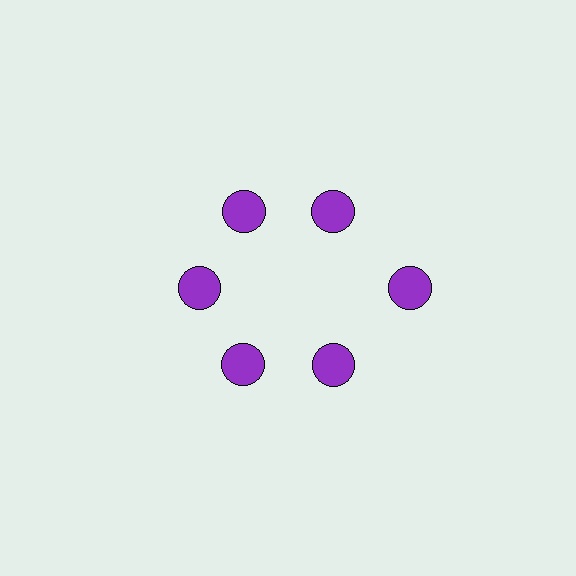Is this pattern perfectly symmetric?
No. The 6 purple circles are arranged in a ring, but one element near the 3 o'clock position is pushed outward from the center, breaking the 6-fold rotational symmetry.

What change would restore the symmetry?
The symmetry would be restored by moving it inward, back onto the ring so that all 6 circles sit at equal angles and equal distance from the center.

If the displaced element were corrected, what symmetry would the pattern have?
It would have 6-fold rotational symmetry — the pattern would map onto itself every 60 degrees.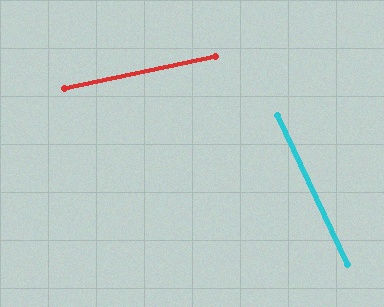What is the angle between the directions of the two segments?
Approximately 77 degrees.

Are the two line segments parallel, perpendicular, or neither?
Neither parallel nor perpendicular — they differ by about 77°.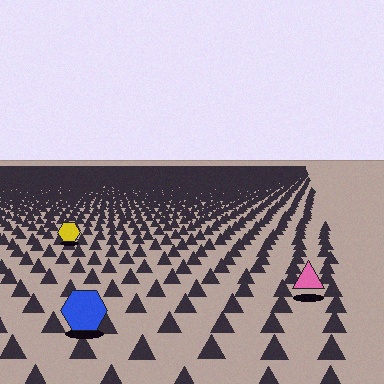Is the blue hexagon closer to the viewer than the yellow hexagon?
Yes. The blue hexagon is closer — you can tell from the texture gradient: the ground texture is coarser near it.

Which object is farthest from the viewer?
The yellow hexagon is farthest from the viewer. It appears smaller and the ground texture around it is denser.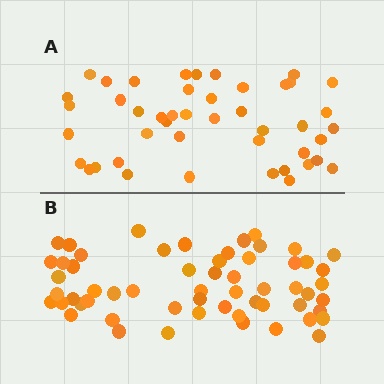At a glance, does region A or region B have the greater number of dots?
Region B (the bottom region) has more dots.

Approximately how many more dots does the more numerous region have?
Region B has approximately 15 more dots than region A.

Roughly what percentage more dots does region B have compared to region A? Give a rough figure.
About 30% more.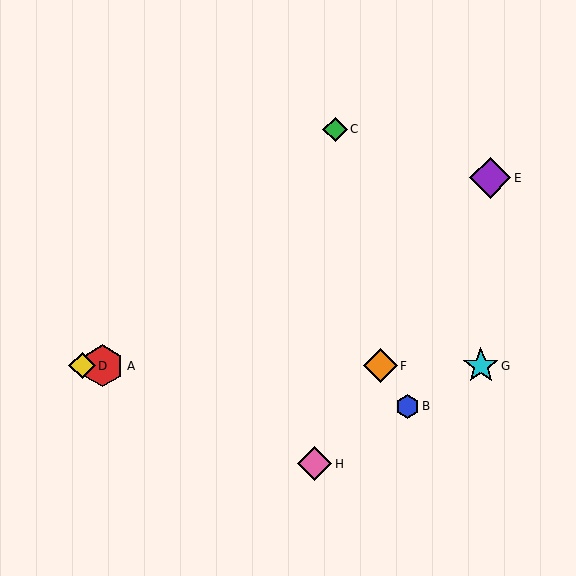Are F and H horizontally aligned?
No, F is at y≈366 and H is at y≈464.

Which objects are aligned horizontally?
Objects A, D, F, G are aligned horizontally.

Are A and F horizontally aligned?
Yes, both are at y≈366.